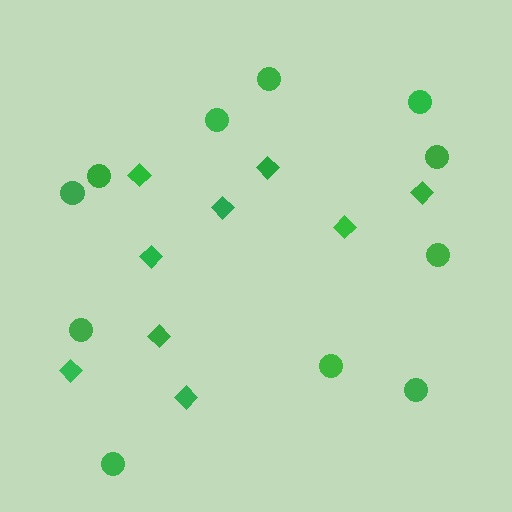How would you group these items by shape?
There are 2 groups: one group of circles (11) and one group of diamonds (9).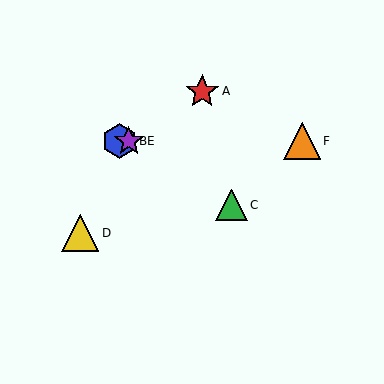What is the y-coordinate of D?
Object D is at y≈233.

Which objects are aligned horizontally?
Objects B, E, F are aligned horizontally.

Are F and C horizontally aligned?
No, F is at y≈141 and C is at y≈205.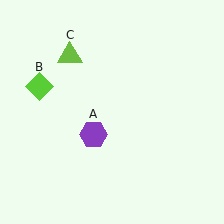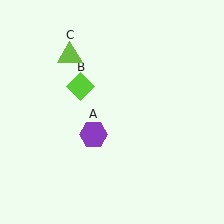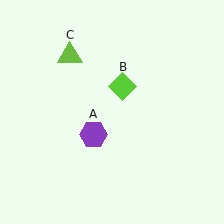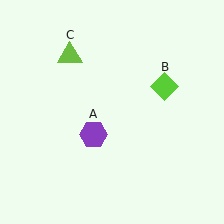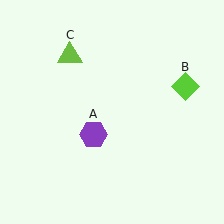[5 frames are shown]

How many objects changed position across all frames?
1 object changed position: lime diamond (object B).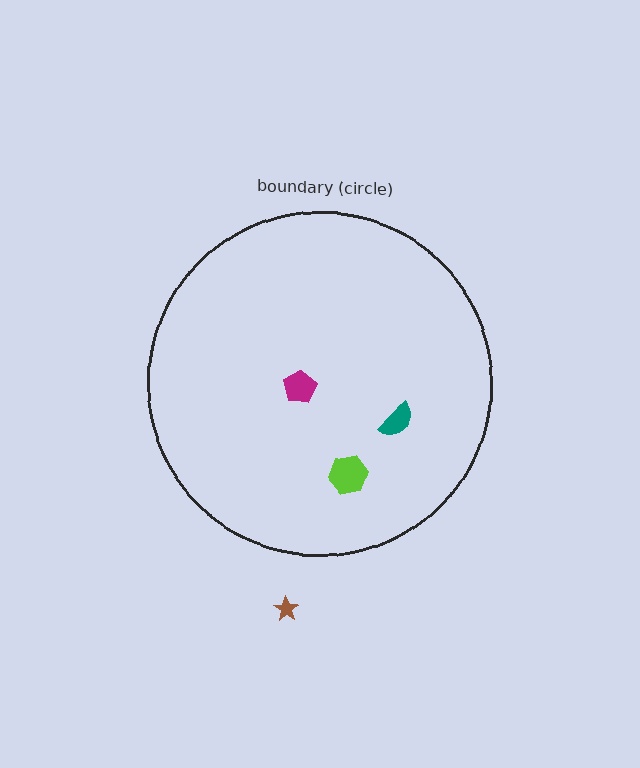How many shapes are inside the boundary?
3 inside, 1 outside.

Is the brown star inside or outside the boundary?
Outside.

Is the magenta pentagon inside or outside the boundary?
Inside.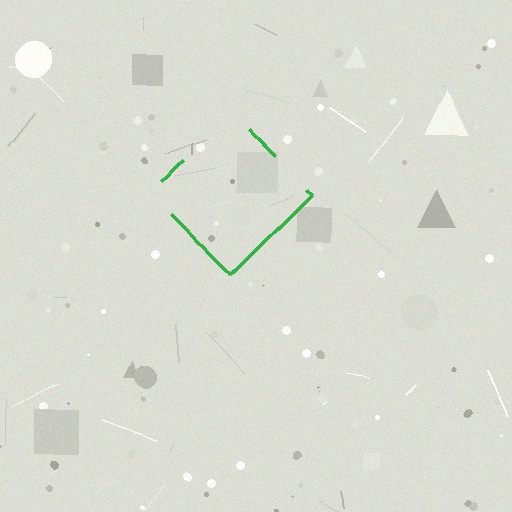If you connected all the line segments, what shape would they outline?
They would outline a diamond.